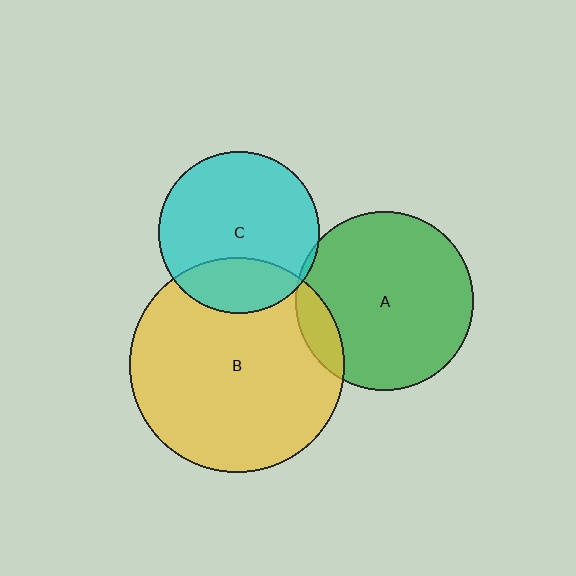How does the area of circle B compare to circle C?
Approximately 1.8 times.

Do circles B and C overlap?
Yes.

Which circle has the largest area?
Circle B (yellow).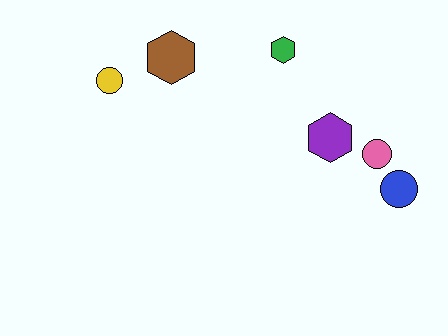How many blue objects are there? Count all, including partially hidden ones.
There is 1 blue object.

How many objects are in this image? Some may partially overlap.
There are 6 objects.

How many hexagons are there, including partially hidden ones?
There are 3 hexagons.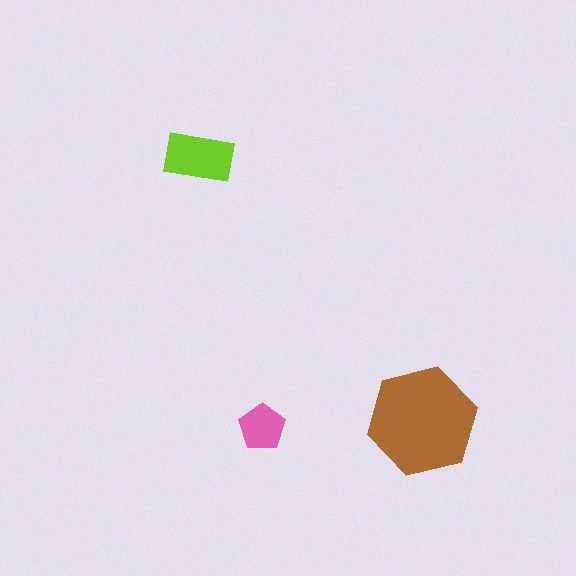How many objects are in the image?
There are 3 objects in the image.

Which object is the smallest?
The pink pentagon.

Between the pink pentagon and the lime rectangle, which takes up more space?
The lime rectangle.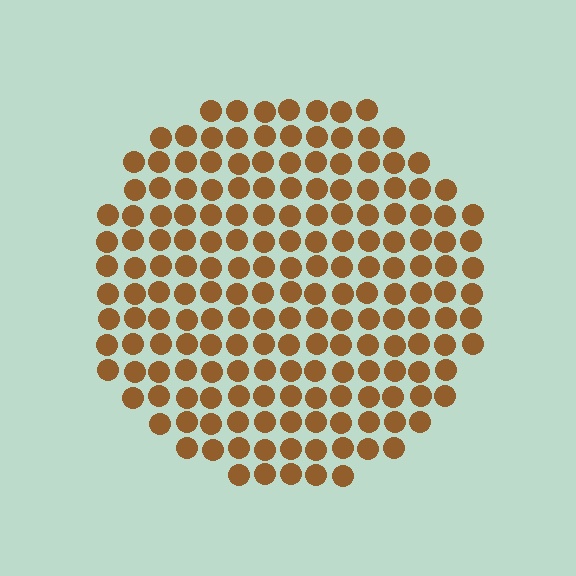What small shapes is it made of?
It is made of small circles.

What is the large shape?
The large shape is a circle.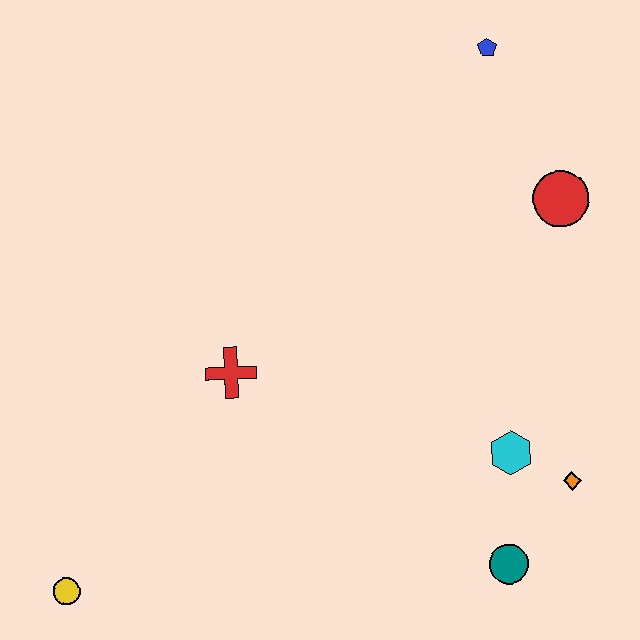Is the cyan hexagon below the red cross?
Yes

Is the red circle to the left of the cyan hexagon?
No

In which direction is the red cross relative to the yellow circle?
The red cross is above the yellow circle.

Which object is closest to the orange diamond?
The cyan hexagon is closest to the orange diamond.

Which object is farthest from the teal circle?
The blue pentagon is farthest from the teal circle.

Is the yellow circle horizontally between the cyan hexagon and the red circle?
No